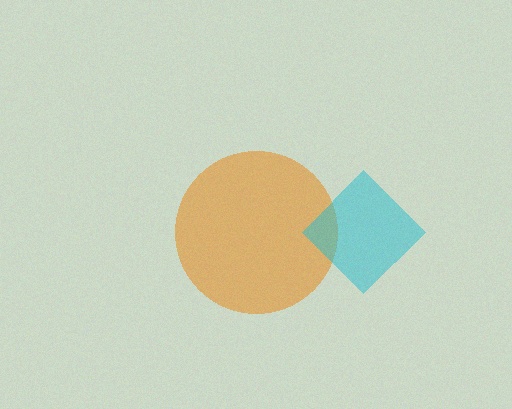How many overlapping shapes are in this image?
There are 2 overlapping shapes in the image.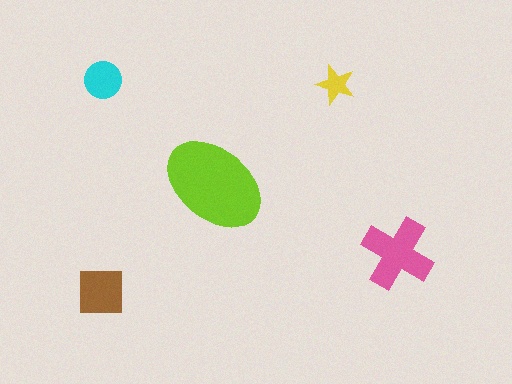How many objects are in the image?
There are 5 objects in the image.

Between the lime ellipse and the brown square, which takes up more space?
The lime ellipse.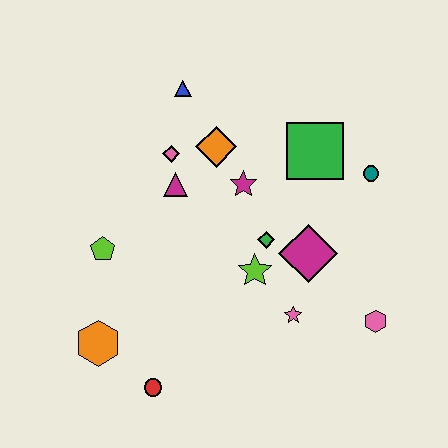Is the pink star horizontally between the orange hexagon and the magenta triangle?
No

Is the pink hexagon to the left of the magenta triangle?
No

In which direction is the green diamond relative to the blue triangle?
The green diamond is below the blue triangle.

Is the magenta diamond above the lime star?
Yes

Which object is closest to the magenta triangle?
The pink diamond is closest to the magenta triangle.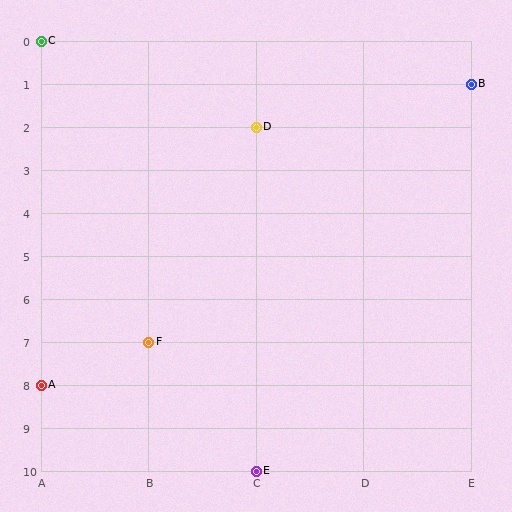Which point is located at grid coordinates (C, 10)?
Point E is at (C, 10).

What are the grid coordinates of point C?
Point C is at grid coordinates (A, 0).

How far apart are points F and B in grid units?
Points F and B are 3 columns and 6 rows apart (about 6.7 grid units diagonally).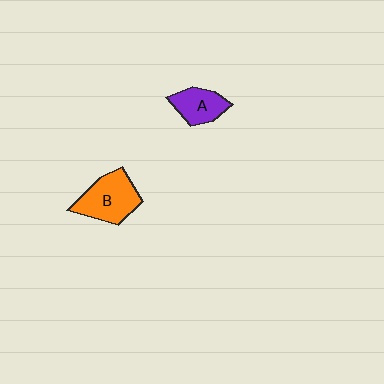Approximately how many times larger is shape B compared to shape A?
Approximately 1.5 times.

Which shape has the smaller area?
Shape A (purple).